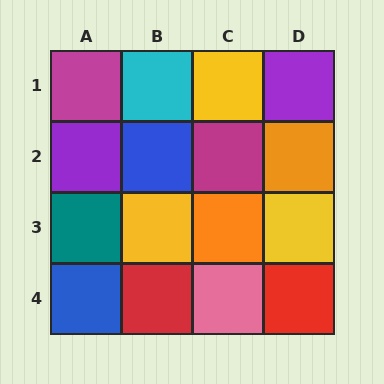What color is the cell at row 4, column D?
Red.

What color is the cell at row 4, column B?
Red.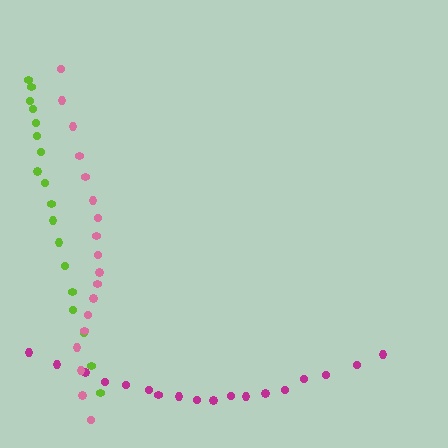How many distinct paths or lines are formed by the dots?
There are 3 distinct paths.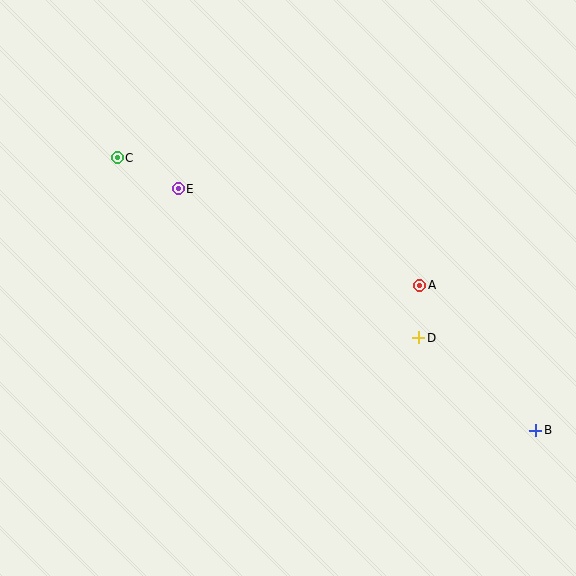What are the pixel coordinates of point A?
Point A is at (420, 285).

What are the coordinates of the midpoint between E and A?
The midpoint between E and A is at (299, 237).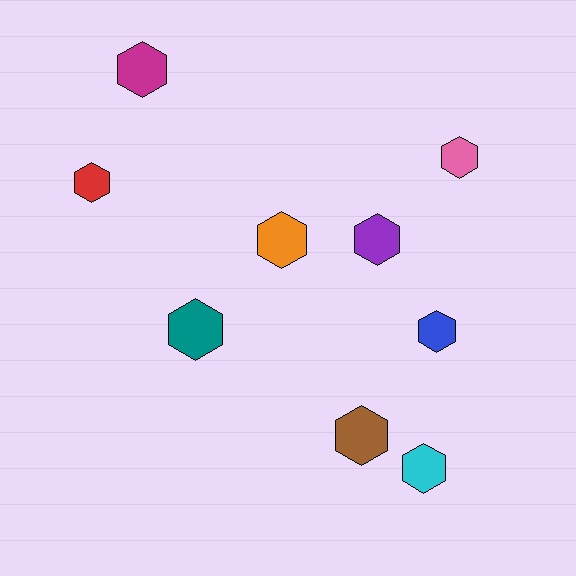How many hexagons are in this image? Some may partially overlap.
There are 9 hexagons.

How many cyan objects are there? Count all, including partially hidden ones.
There is 1 cyan object.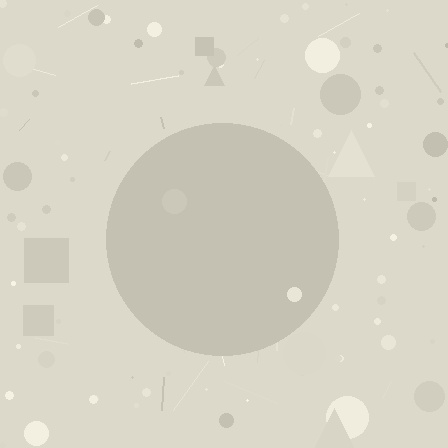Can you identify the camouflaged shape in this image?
The camouflaged shape is a circle.